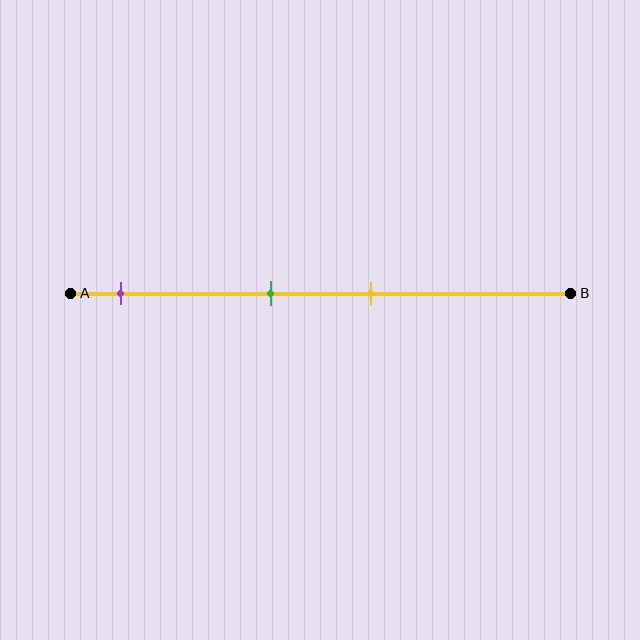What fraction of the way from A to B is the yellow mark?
The yellow mark is approximately 60% (0.6) of the way from A to B.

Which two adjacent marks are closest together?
The green and yellow marks are the closest adjacent pair.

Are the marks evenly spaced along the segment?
No, the marks are not evenly spaced.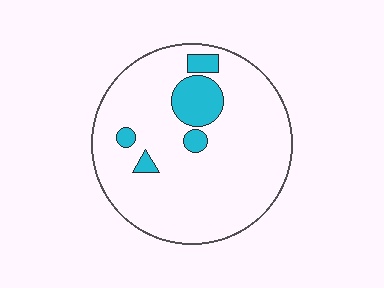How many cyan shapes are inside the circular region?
5.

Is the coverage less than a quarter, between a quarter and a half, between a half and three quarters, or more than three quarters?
Less than a quarter.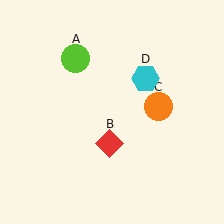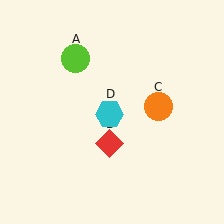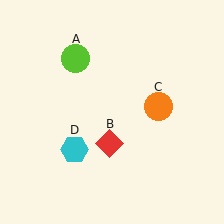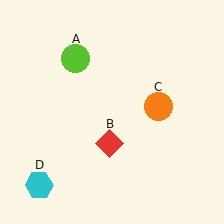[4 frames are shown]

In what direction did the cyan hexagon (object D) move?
The cyan hexagon (object D) moved down and to the left.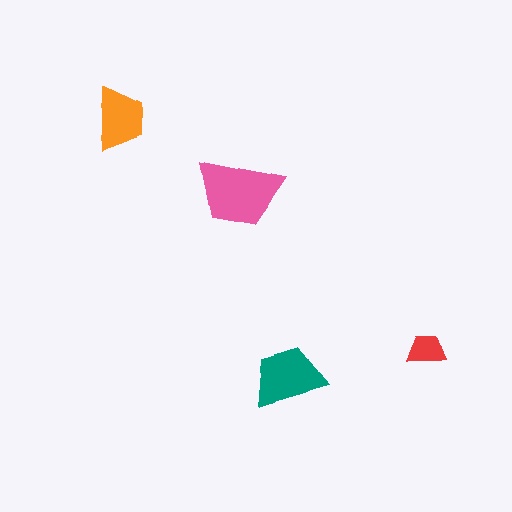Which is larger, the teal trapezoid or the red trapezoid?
The teal one.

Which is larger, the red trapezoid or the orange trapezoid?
The orange one.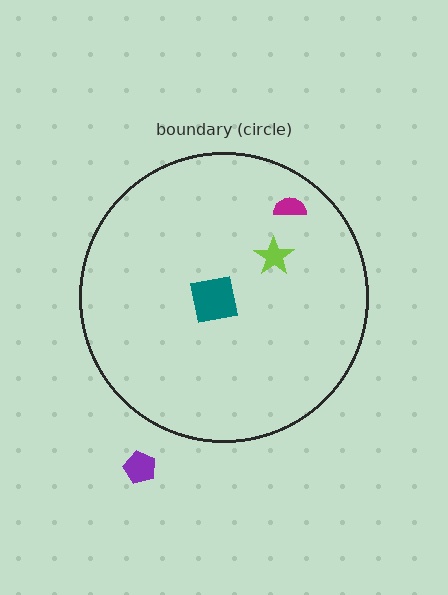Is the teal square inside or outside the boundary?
Inside.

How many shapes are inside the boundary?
3 inside, 1 outside.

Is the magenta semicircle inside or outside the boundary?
Inside.